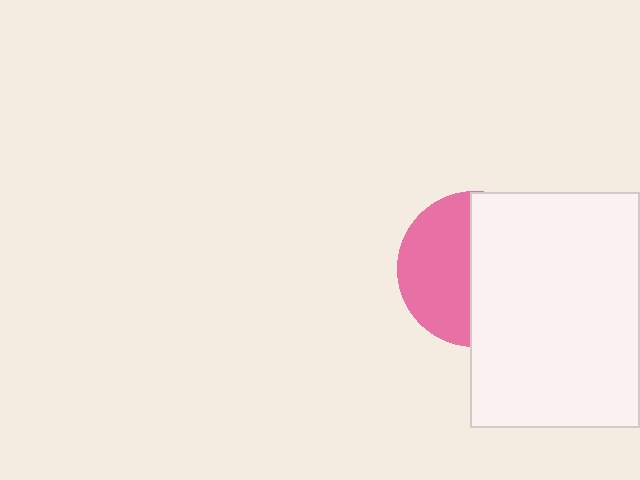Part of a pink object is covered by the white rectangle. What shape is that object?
It is a circle.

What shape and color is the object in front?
The object in front is a white rectangle.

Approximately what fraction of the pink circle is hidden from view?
Roughly 54% of the pink circle is hidden behind the white rectangle.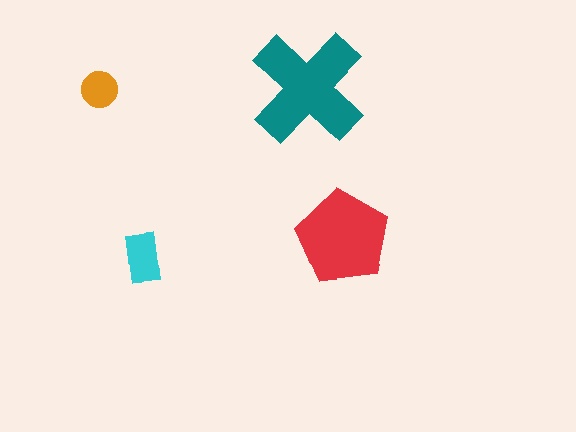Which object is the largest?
The teal cross.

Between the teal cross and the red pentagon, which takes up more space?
The teal cross.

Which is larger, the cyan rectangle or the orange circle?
The cyan rectangle.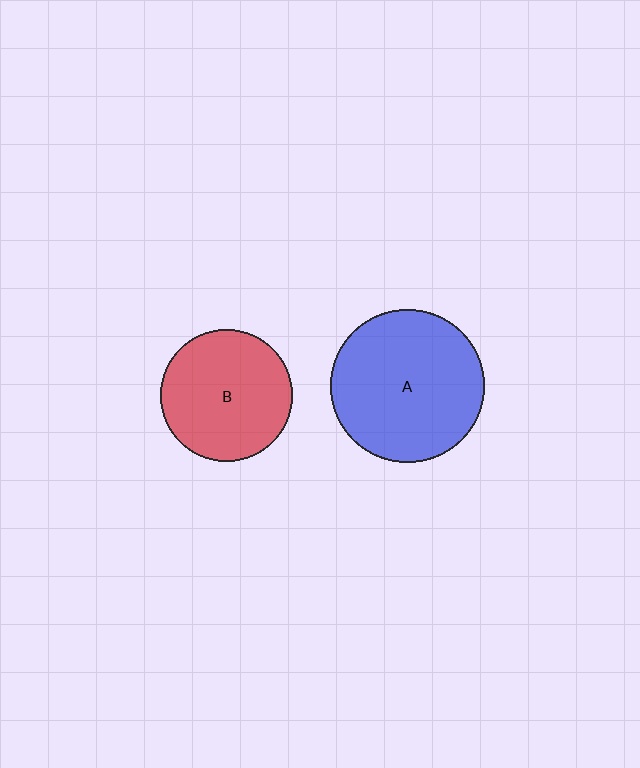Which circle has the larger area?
Circle A (blue).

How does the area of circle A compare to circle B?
Approximately 1.3 times.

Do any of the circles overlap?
No, none of the circles overlap.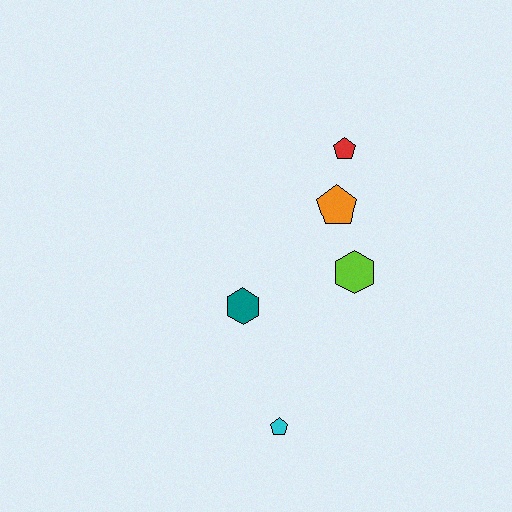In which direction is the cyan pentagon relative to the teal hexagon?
The cyan pentagon is below the teal hexagon.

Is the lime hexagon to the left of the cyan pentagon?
No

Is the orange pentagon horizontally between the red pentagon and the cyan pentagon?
Yes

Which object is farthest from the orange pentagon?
The cyan pentagon is farthest from the orange pentagon.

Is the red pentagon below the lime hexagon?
No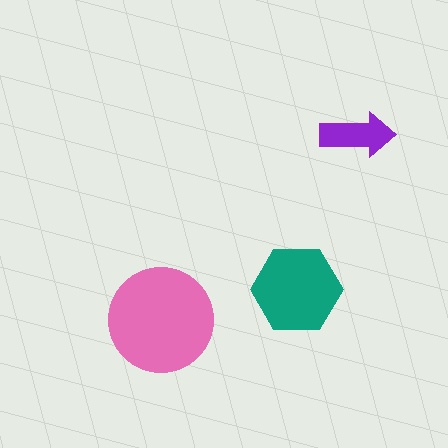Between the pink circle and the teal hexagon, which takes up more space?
The pink circle.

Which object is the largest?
The pink circle.